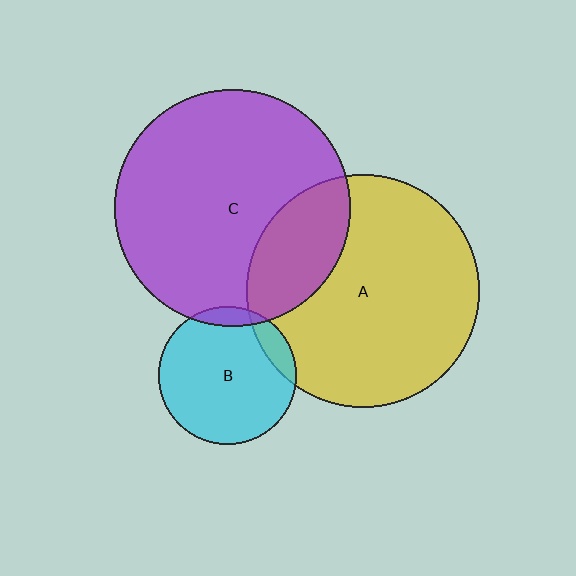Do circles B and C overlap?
Yes.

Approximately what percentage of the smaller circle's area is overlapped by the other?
Approximately 5%.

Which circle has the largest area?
Circle C (purple).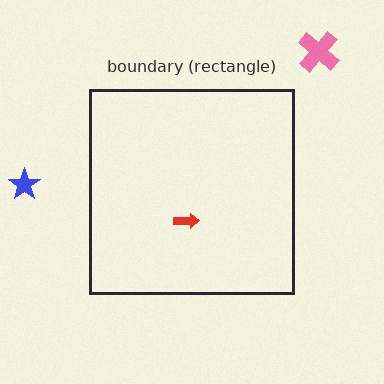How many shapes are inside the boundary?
1 inside, 2 outside.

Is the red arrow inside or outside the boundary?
Inside.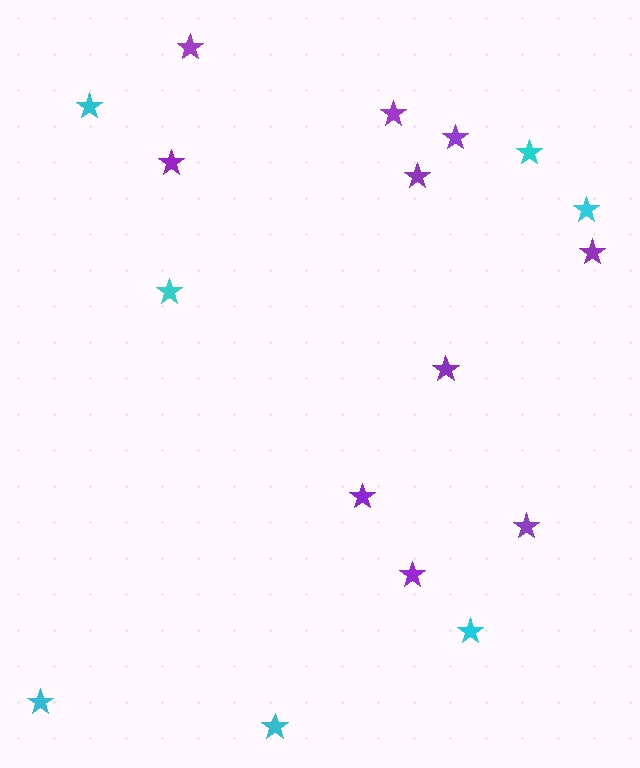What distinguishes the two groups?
There are 2 groups: one group of purple stars (10) and one group of cyan stars (7).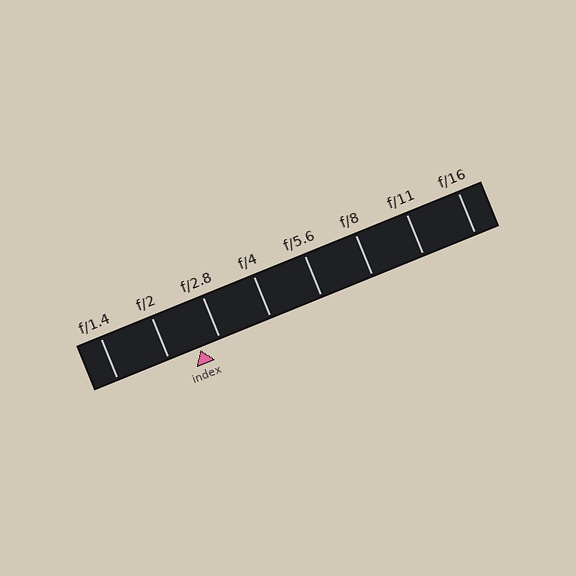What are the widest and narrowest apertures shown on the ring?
The widest aperture shown is f/1.4 and the narrowest is f/16.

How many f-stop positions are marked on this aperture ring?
There are 8 f-stop positions marked.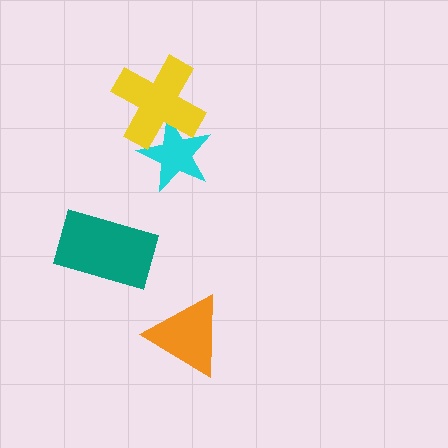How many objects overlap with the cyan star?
1 object overlaps with the cyan star.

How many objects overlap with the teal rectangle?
0 objects overlap with the teal rectangle.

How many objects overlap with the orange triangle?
0 objects overlap with the orange triangle.